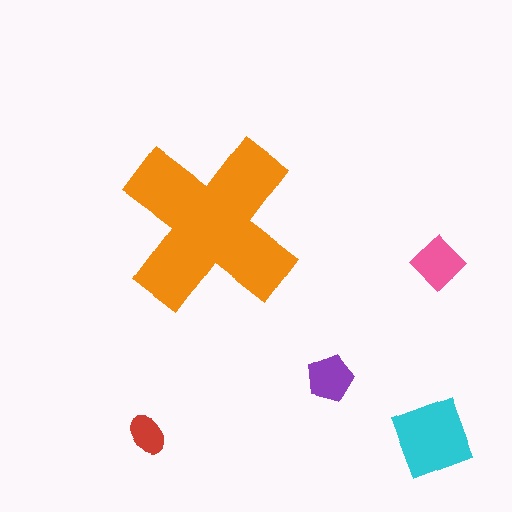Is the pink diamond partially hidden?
No, the pink diamond is fully visible.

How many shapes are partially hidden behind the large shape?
0 shapes are partially hidden.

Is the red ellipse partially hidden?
No, the red ellipse is fully visible.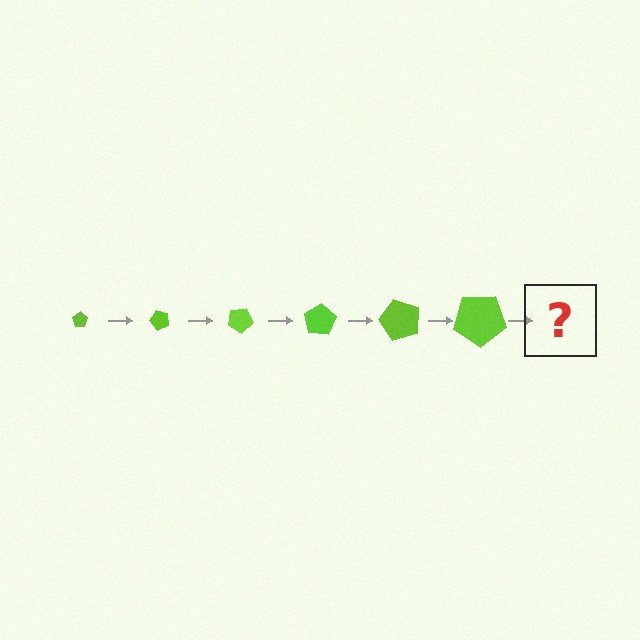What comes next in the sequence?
The next element should be a pentagon, larger than the previous one and rotated 300 degrees from the start.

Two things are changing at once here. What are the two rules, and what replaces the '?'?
The two rules are that the pentagon grows larger each step and it rotates 50 degrees each step. The '?' should be a pentagon, larger than the previous one and rotated 300 degrees from the start.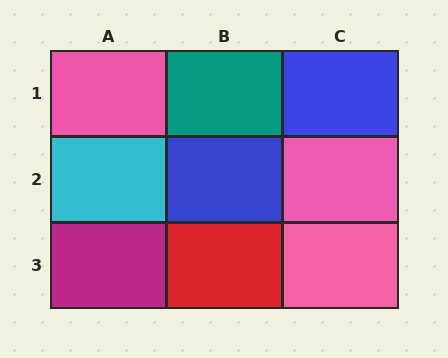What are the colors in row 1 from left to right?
Pink, teal, blue.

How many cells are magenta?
1 cell is magenta.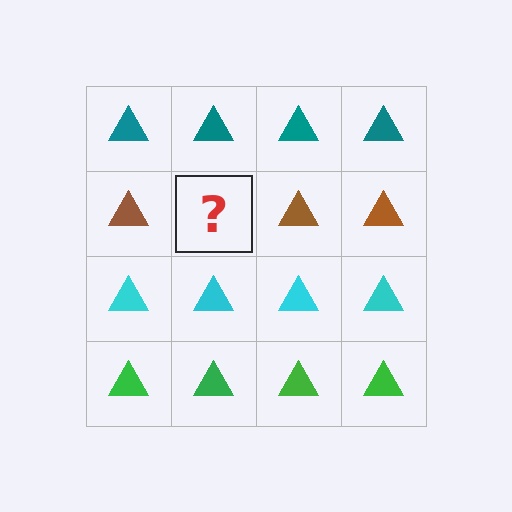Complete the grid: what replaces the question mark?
The question mark should be replaced with a brown triangle.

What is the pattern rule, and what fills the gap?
The rule is that each row has a consistent color. The gap should be filled with a brown triangle.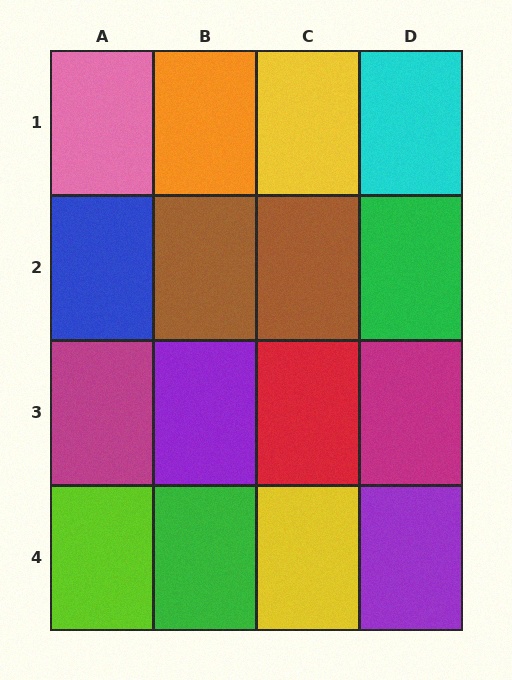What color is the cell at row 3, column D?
Magenta.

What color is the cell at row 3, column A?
Magenta.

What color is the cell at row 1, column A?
Pink.